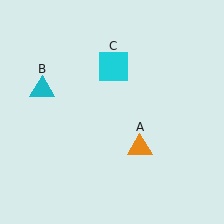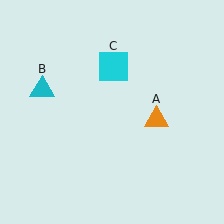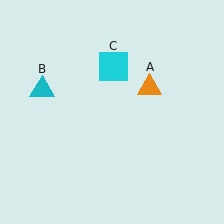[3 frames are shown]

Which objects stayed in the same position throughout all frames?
Cyan triangle (object B) and cyan square (object C) remained stationary.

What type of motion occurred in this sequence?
The orange triangle (object A) rotated counterclockwise around the center of the scene.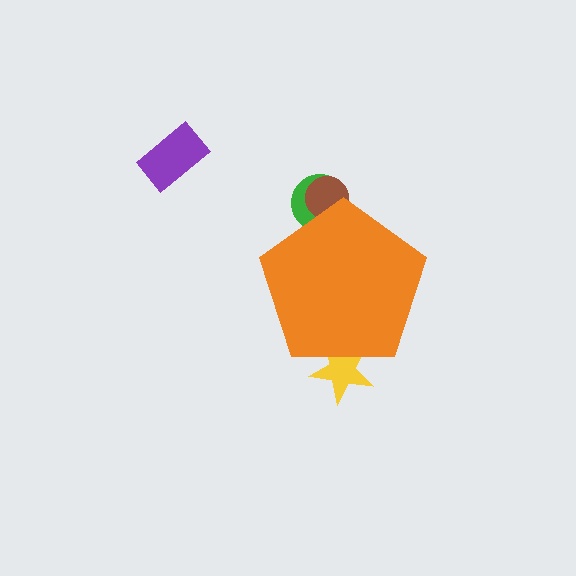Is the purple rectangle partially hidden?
No, the purple rectangle is fully visible.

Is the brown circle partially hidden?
Yes, the brown circle is partially hidden behind the orange pentagon.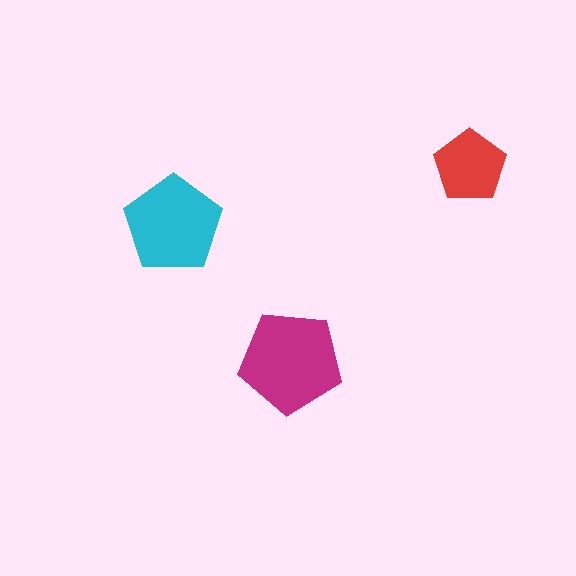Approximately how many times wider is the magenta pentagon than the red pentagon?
About 1.5 times wider.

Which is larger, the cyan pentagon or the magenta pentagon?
The magenta one.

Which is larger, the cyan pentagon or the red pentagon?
The cyan one.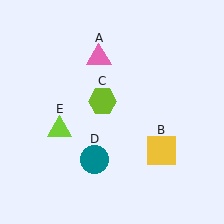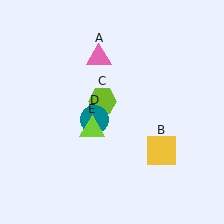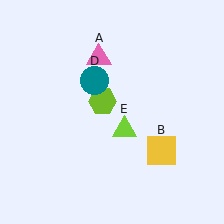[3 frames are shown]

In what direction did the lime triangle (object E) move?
The lime triangle (object E) moved right.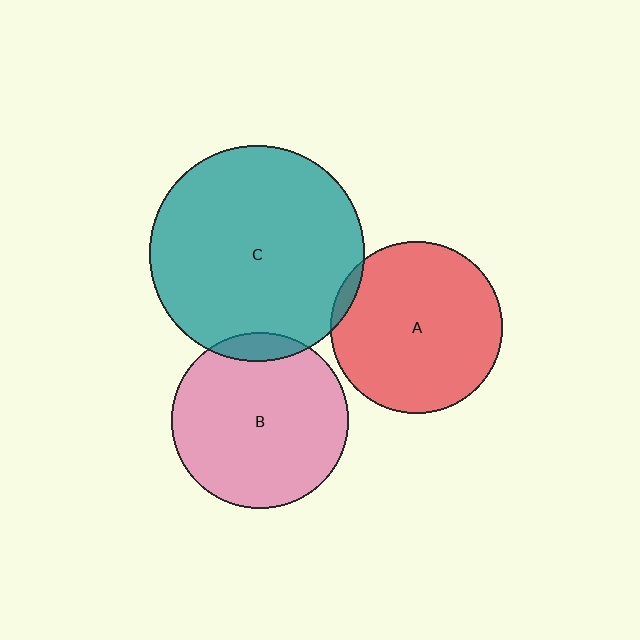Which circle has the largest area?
Circle C (teal).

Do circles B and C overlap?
Yes.